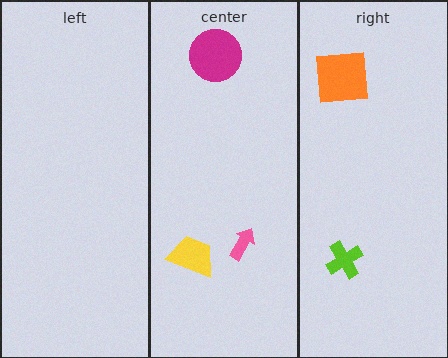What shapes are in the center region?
The yellow trapezoid, the pink arrow, the magenta circle.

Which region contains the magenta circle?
The center region.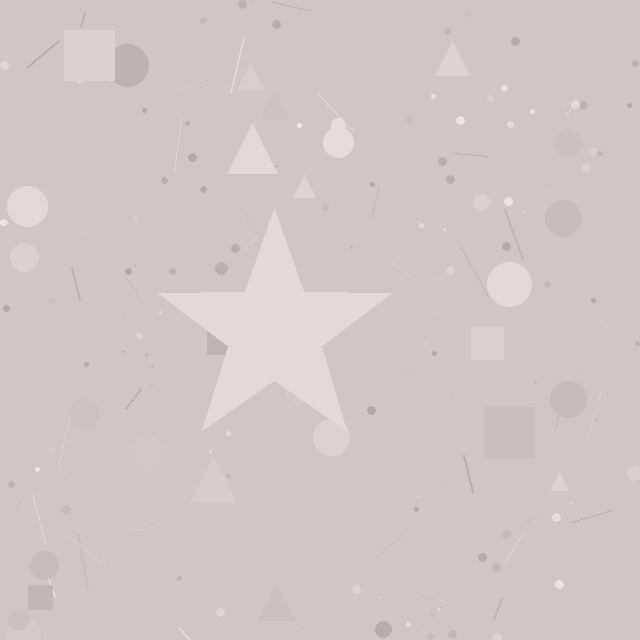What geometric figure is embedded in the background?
A star is embedded in the background.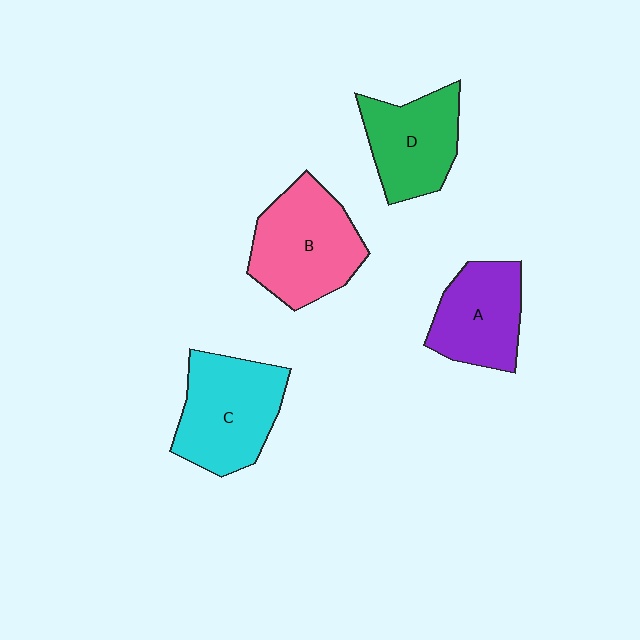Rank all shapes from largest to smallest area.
From largest to smallest: B (pink), C (cyan), D (green), A (purple).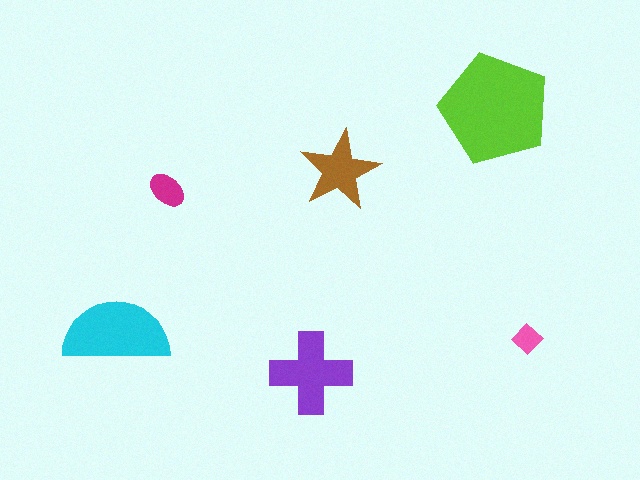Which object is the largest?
The lime pentagon.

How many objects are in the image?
There are 6 objects in the image.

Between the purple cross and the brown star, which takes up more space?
The purple cross.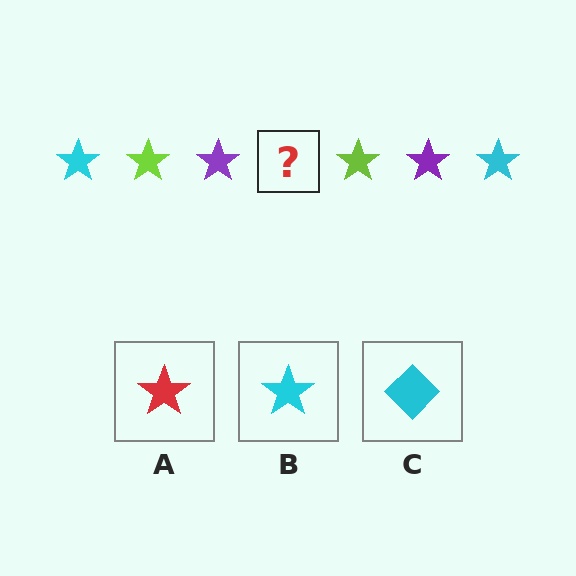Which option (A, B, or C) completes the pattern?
B.